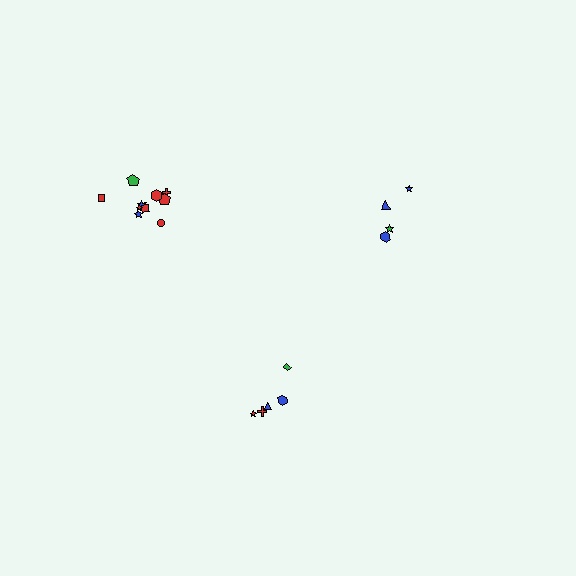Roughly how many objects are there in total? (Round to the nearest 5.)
Roughly 20 objects in total.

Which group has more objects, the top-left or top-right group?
The top-left group.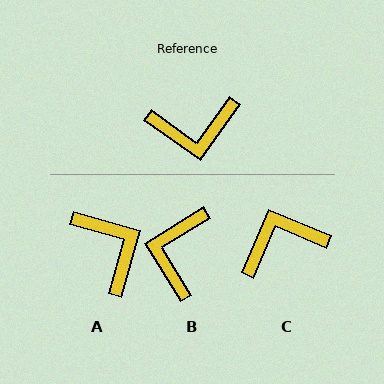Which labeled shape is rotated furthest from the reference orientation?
C, about 167 degrees away.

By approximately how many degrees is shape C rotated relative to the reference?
Approximately 167 degrees clockwise.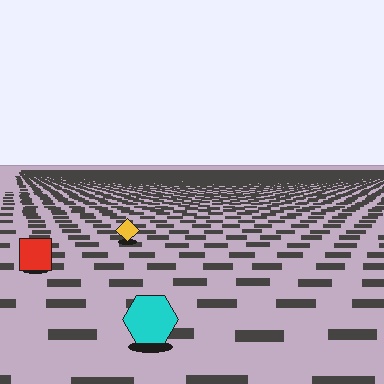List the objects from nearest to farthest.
From nearest to farthest: the cyan hexagon, the red square, the yellow diamond.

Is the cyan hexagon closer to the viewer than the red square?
Yes. The cyan hexagon is closer — you can tell from the texture gradient: the ground texture is coarser near it.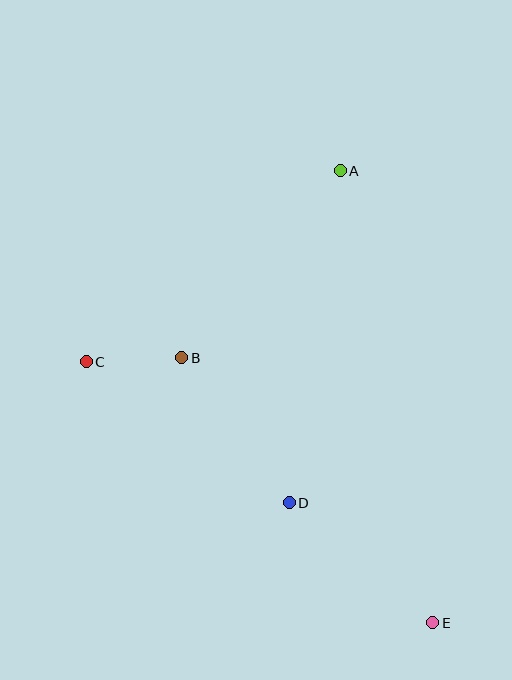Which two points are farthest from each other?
Points A and E are farthest from each other.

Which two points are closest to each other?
Points B and C are closest to each other.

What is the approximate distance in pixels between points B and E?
The distance between B and E is approximately 365 pixels.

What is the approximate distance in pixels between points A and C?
The distance between A and C is approximately 318 pixels.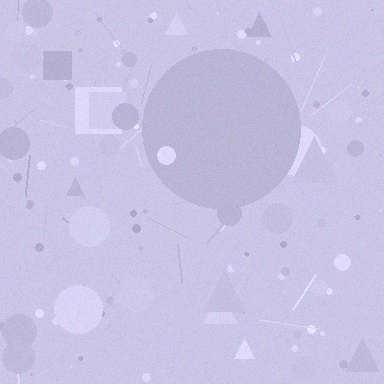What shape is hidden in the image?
A circle is hidden in the image.